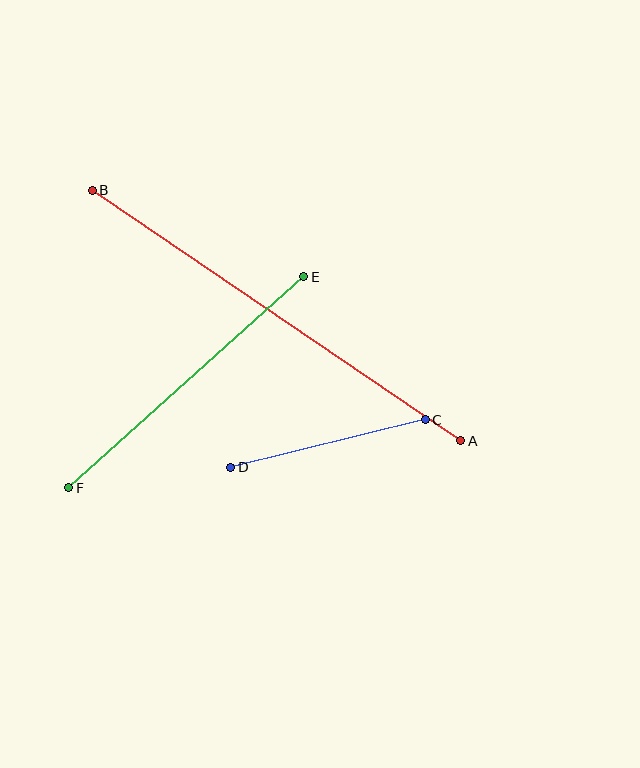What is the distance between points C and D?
The distance is approximately 200 pixels.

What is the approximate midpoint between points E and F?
The midpoint is at approximately (186, 382) pixels.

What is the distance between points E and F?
The distance is approximately 316 pixels.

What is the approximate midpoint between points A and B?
The midpoint is at approximately (276, 316) pixels.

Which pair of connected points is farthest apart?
Points A and B are farthest apart.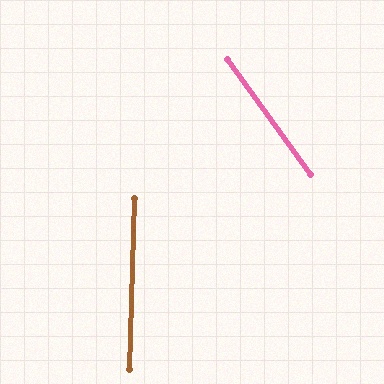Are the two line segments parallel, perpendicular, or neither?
Neither parallel nor perpendicular — they differ by about 37°.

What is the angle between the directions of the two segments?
Approximately 37 degrees.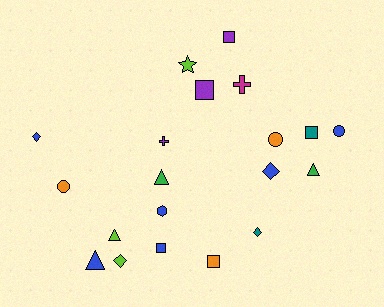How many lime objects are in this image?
There are 3 lime objects.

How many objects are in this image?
There are 20 objects.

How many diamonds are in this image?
There are 4 diamonds.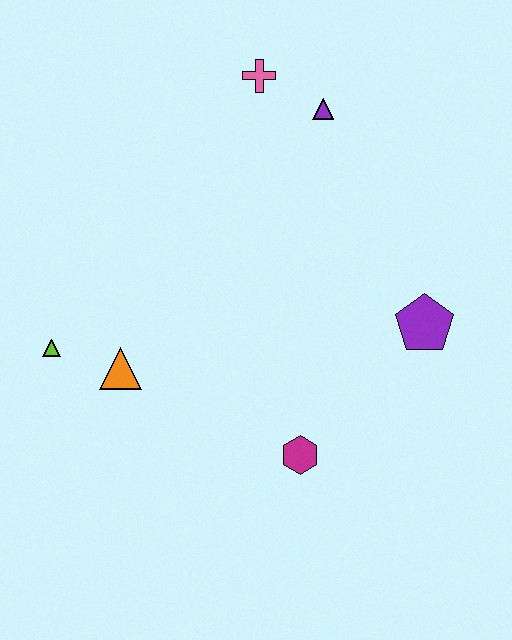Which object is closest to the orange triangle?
The lime triangle is closest to the orange triangle.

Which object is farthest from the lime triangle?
The purple pentagon is farthest from the lime triangle.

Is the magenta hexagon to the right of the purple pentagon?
No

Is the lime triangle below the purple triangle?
Yes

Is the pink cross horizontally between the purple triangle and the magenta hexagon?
No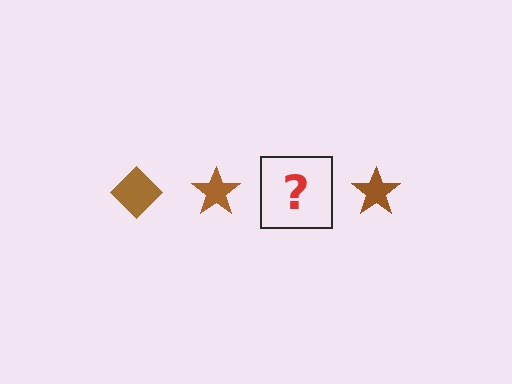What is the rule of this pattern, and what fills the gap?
The rule is that the pattern cycles through diamond, star shapes in brown. The gap should be filled with a brown diamond.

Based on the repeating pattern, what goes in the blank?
The blank should be a brown diamond.